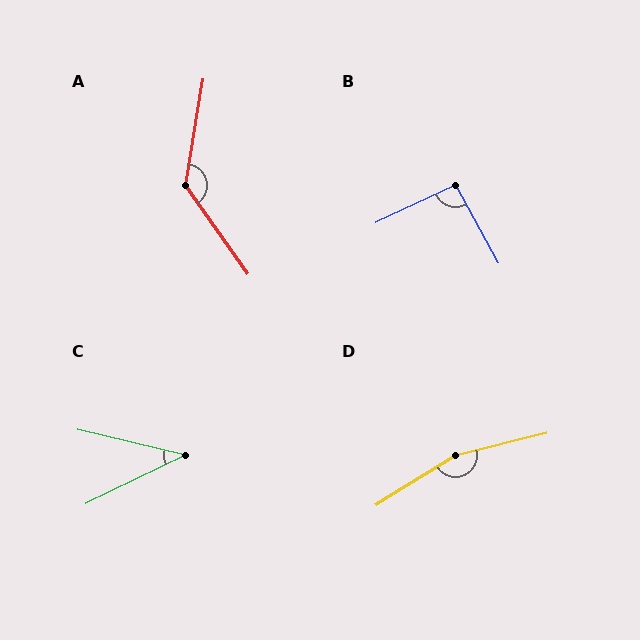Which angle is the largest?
D, at approximately 162 degrees.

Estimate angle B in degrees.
Approximately 94 degrees.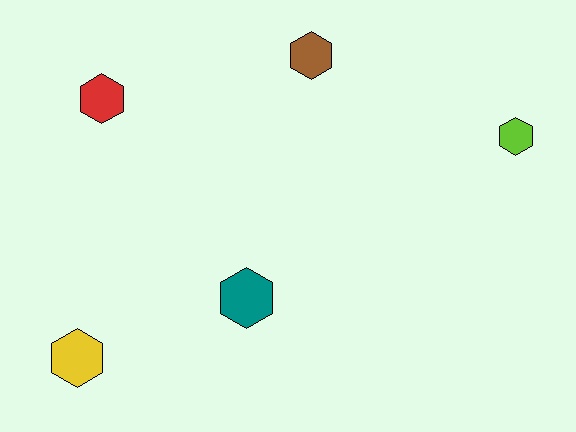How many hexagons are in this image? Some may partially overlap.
There are 5 hexagons.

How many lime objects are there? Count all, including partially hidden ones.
There is 1 lime object.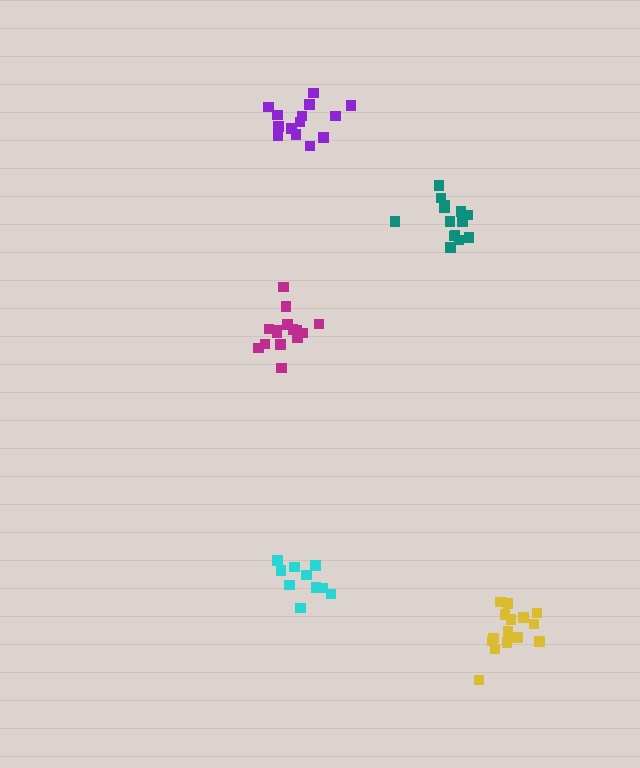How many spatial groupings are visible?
There are 5 spatial groupings.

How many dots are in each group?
Group 1: 15 dots, Group 2: 10 dots, Group 3: 14 dots, Group 4: 14 dots, Group 5: 15 dots (68 total).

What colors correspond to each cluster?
The clusters are colored: magenta, cyan, teal, purple, yellow.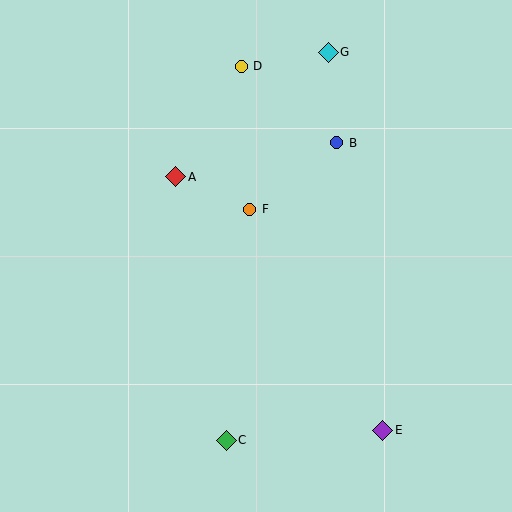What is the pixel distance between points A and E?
The distance between A and E is 327 pixels.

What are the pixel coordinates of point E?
Point E is at (383, 430).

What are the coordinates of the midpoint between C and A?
The midpoint between C and A is at (201, 309).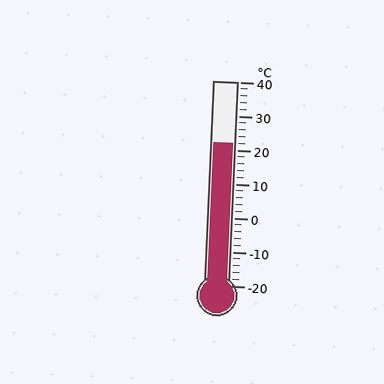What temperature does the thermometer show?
The thermometer shows approximately 22°C.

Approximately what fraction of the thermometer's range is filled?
The thermometer is filled to approximately 70% of its range.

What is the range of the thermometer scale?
The thermometer scale ranges from -20°C to 40°C.